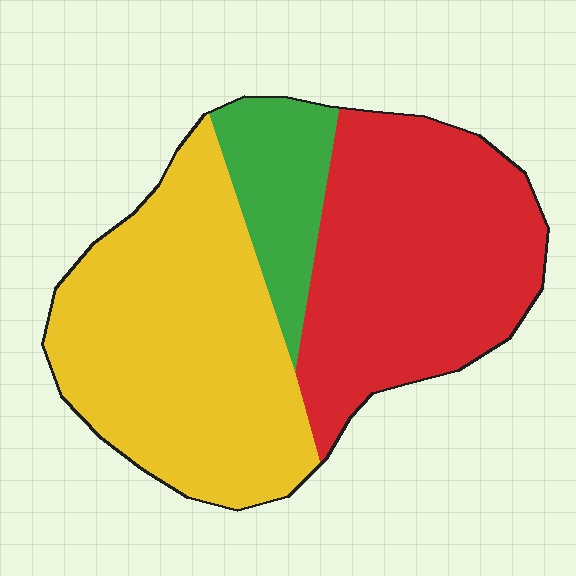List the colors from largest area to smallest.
From largest to smallest: yellow, red, green.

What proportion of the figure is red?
Red covers about 40% of the figure.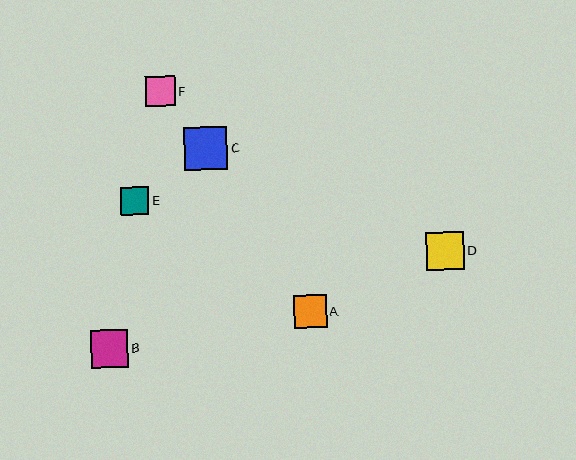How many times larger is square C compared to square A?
Square C is approximately 1.3 times the size of square A.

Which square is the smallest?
Square E is the smallest with a size of approximately 28 pixels.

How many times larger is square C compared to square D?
Square C is approximately 1.1 times the size of square D.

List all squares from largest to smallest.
From largest to smallest: C, D, B, A, F, E.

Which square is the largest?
Square C is the largest with a size of approximately 43 pixels.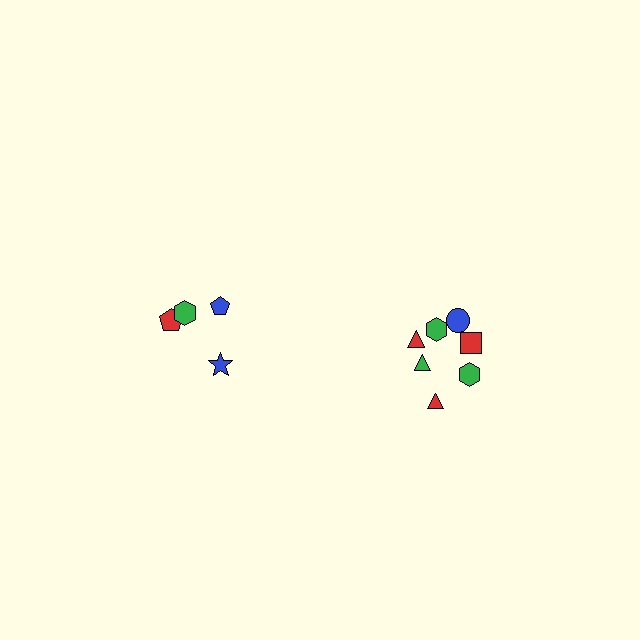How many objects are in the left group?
There are 4 objects.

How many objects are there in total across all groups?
There are 11 objects.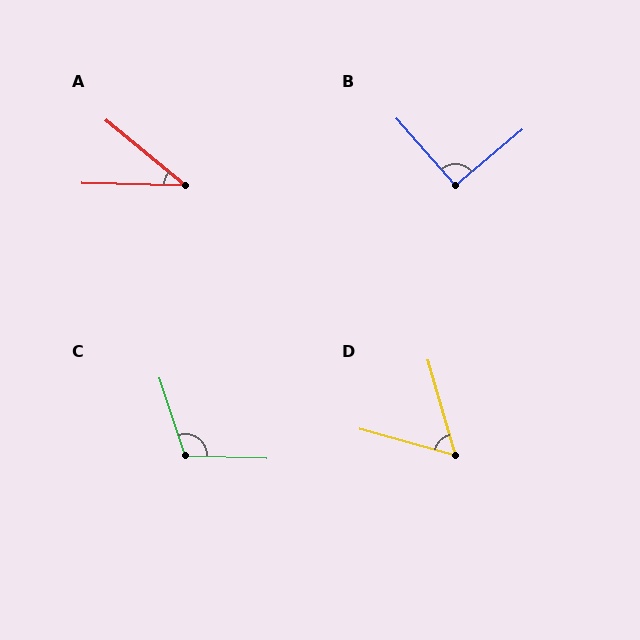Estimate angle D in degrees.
Approximately 58 degrees.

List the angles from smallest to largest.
A (38°), D (58°), B (92°), C (110°).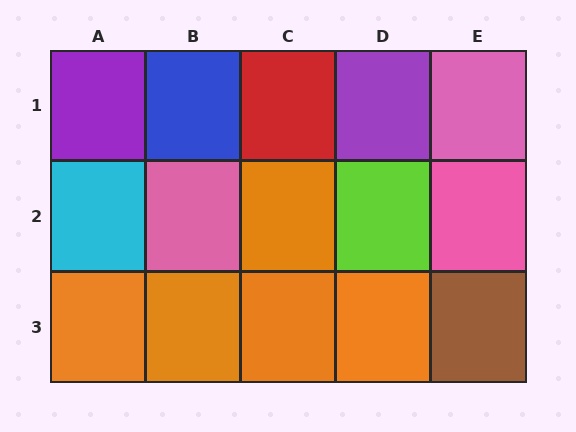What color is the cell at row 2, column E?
Pink.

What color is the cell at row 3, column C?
Orange.